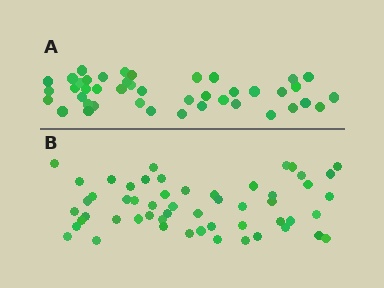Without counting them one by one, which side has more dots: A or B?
Region B (the bottom region) has more dots.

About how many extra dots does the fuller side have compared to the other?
Region B has roughly 12 or so more dots than region A.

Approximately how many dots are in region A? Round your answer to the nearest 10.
About 40 dots. (The exact count is 43, which rounds to 40.)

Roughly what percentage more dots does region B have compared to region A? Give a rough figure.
About 25% more.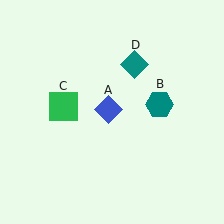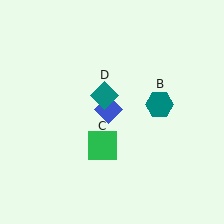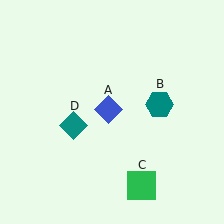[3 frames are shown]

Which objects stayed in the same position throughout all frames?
Blue diamond (object A) and teal hexagon (object B) remained stationary.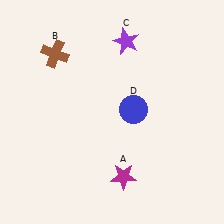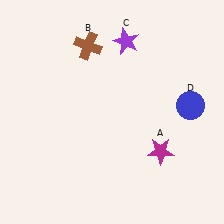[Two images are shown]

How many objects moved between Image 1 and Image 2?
3 objects moved between the two images.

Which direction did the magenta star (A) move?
The magenta star (A) moved right.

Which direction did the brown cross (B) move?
The brown cross (B) moved right.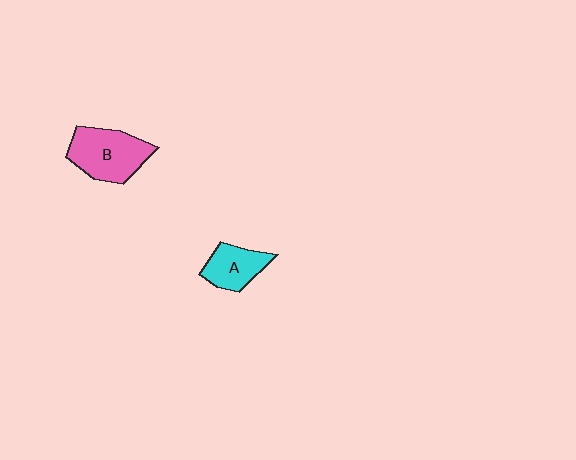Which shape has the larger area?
Shape B (pink).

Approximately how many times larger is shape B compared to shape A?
Approximately 1.5 times.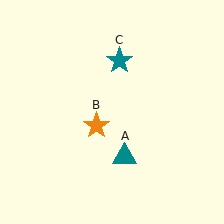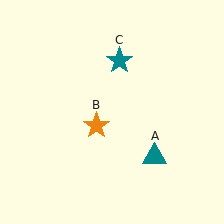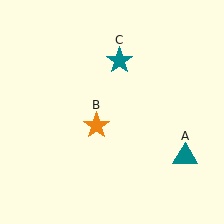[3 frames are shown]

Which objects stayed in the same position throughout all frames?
Orange star (object B) and teal star (object C) remained stationary.